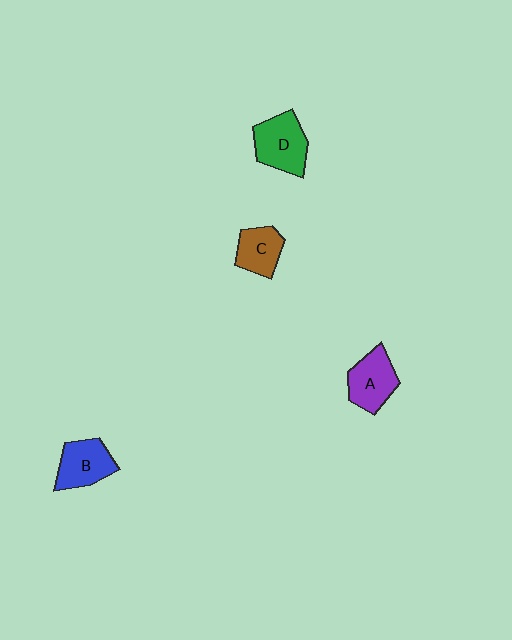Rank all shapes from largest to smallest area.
From largest to smallest: D (green), A (purple), B (blue), C (brown).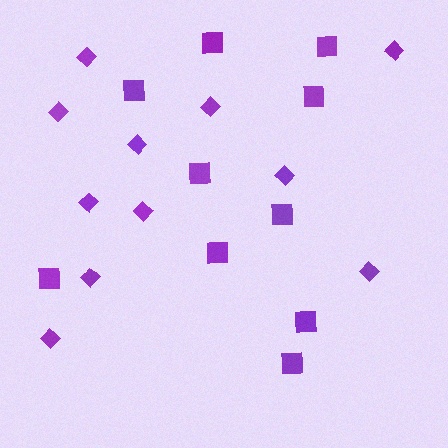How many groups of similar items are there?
There are 2 groups: one group of squares (10) and one group of diamonds (11).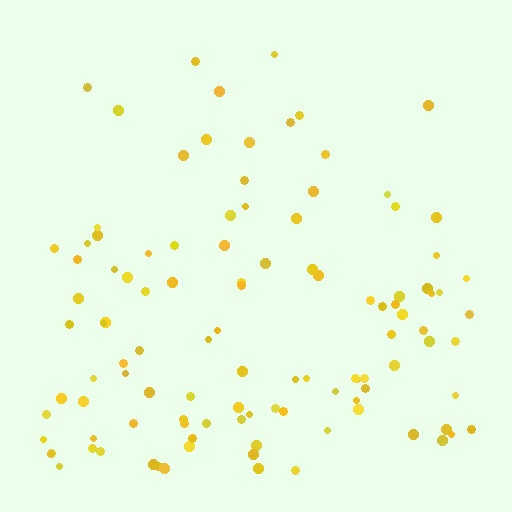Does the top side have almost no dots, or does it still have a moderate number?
Still a moderate number, just noticeably fewer than the bottom.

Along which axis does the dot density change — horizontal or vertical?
Vertical.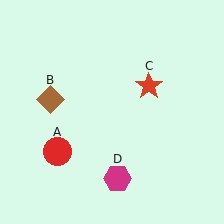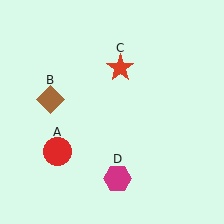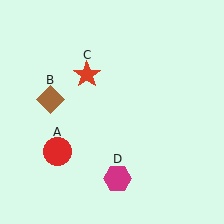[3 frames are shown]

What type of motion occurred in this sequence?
The red star (object C) rotated counterclockwise around the center of the scene.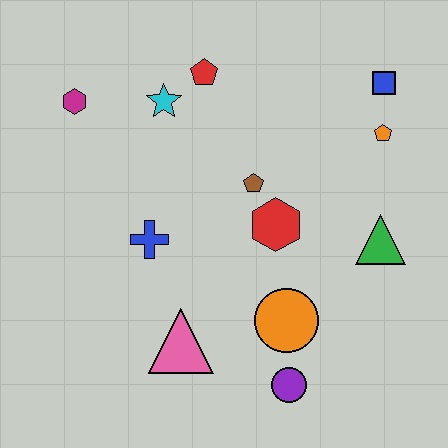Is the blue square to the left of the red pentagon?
No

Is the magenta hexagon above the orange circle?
Yes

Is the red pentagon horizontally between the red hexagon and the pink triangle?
Yes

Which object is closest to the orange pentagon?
The blue square is closest to the orange pentagon.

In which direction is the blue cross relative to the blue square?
The blue cross is to the left of the blue square.